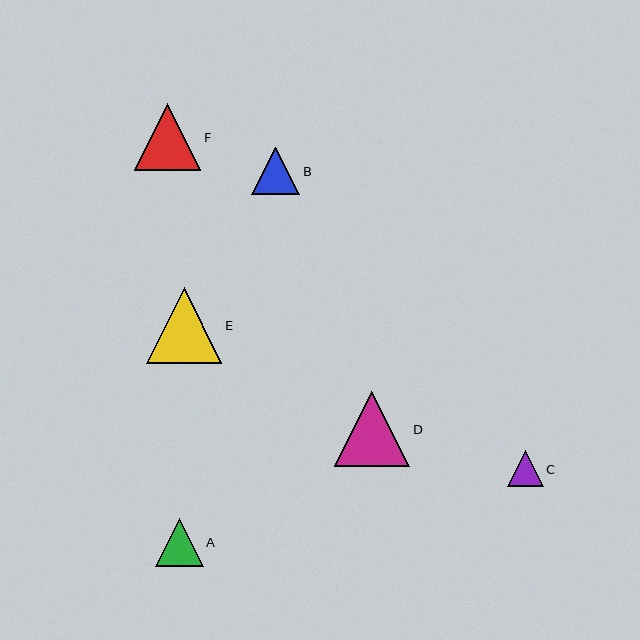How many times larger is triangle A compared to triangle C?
Triangle A is approximately 1.3 times the size of triangle C.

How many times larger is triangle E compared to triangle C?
Triangle E is approximately 2.1 times the size of triangle C.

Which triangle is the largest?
Triangle E is the largest with a size of approximately 76 pixels.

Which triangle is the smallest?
Triangle C is the smallest with a size of approximately 36 pixels.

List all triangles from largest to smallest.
From largest to smallest: E, D, F, B, A, C.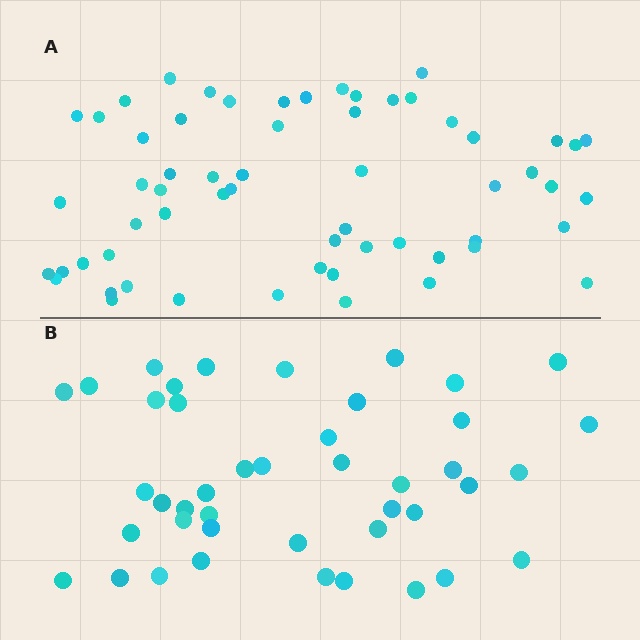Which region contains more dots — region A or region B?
Region A (the top region) has more dots.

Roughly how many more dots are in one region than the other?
Region A has approximately 15 more dots than region B.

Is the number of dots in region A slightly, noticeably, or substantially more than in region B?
Region A has noticeably more, but not dramatically so. The ratio is roughly 1.4 to 1.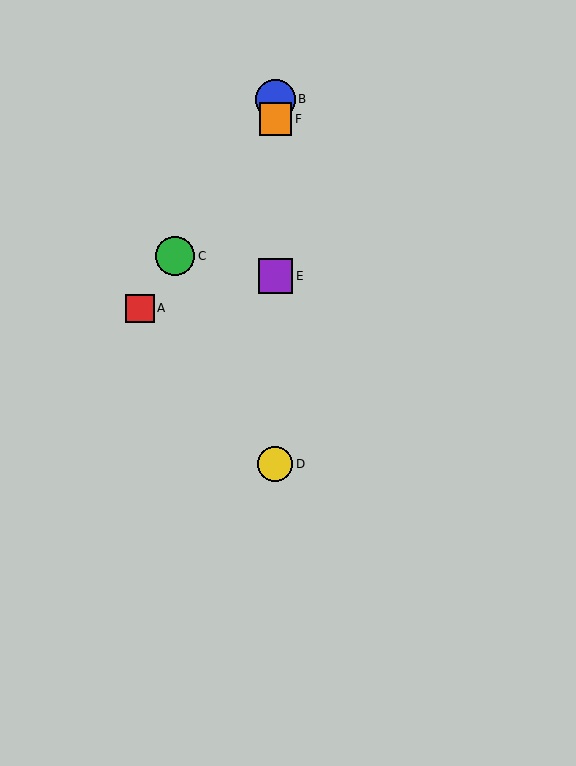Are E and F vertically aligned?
Yes, both are at x≈275.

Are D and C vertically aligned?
No, D is at x≈275 and C is at x≈175.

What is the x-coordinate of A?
Object A is at x≈140.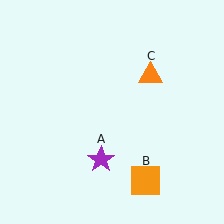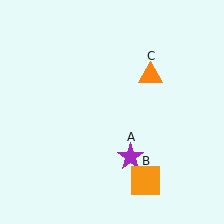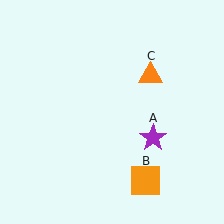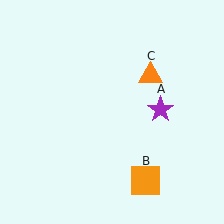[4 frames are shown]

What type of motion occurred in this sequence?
The purple star (object A) rotated counterclockwise around the center of the scene.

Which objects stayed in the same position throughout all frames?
Orange square (object B) and orange triangle (object C) remained stationary.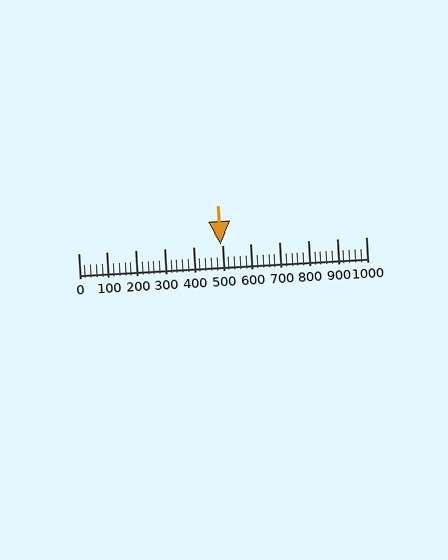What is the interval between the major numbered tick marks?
The major tick marks are spaced 100 units apart.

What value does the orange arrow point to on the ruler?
The orange arrow points to approximately 495.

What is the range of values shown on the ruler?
The ruler shows values from 0 to 1000.